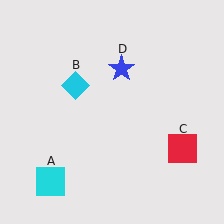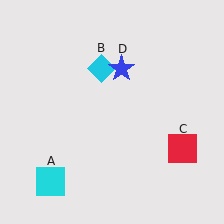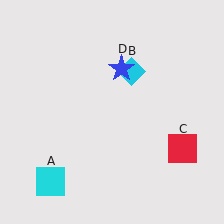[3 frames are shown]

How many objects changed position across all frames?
1 object changed position: cyan diamond (object B).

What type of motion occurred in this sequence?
The cyan diamond (object B) rotated clockwise around the center of the scene.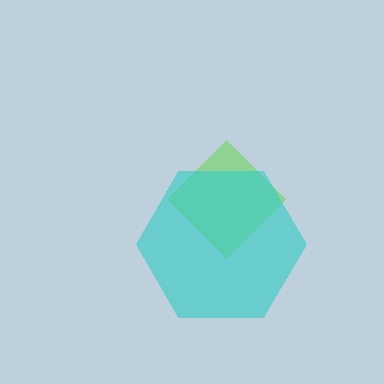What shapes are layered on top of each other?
The layered shapes are: a lime diamond, a cyan hexagon.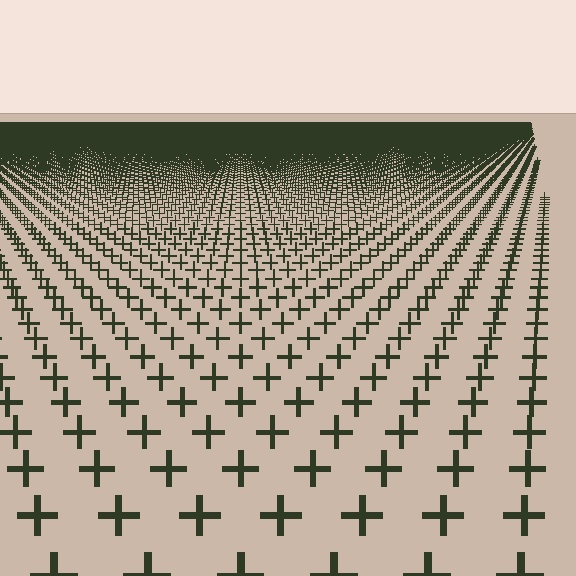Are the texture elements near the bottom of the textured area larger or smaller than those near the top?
Larger. Near the bottom, elements are closer to the viewer and appear at a bigger on-screen size.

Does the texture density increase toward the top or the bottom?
Density increases toward the top.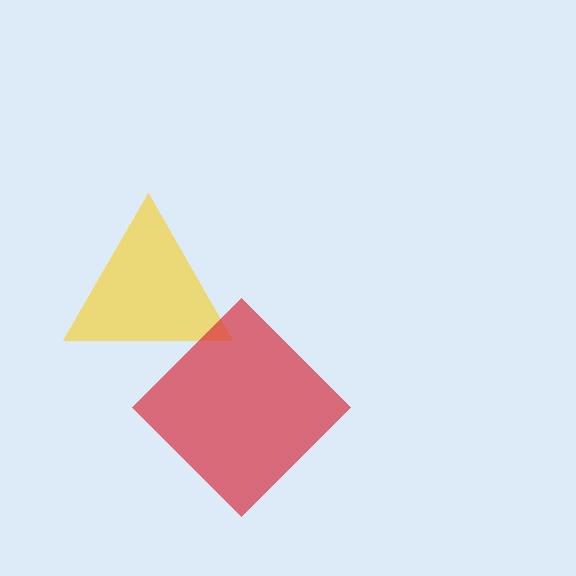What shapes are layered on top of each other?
The layered shapes are: a yellow triangle, a red diamond.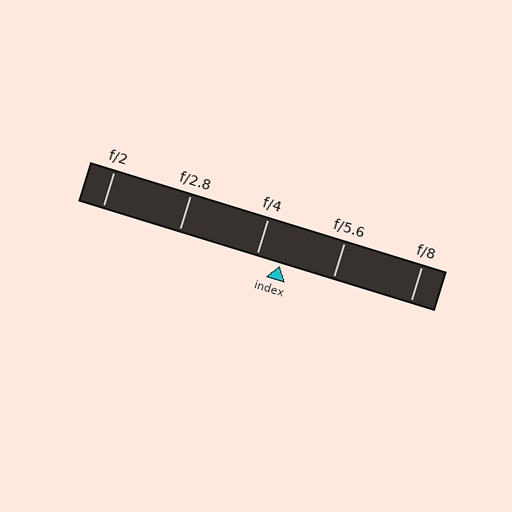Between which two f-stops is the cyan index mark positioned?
The index mark is between f/4 and f/5.6.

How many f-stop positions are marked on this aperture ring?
There are 5 f-stop positions marked.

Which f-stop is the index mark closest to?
The index mark is closest to f/4.